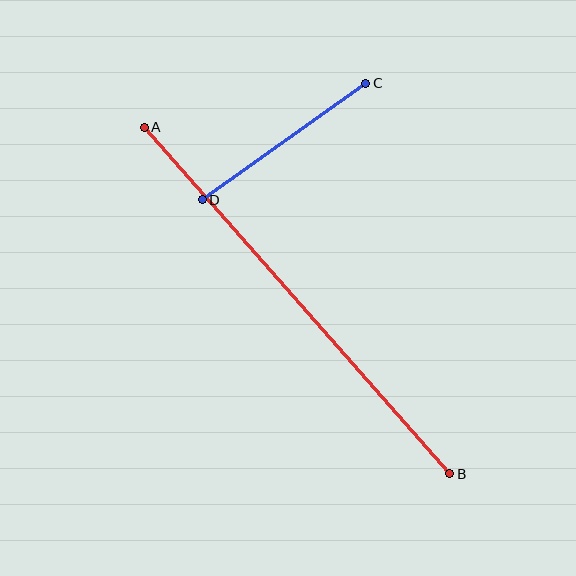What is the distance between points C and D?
The distance is approximately 201 pixels.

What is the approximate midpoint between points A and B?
The midpoint is at approximately (297, 301) pixels.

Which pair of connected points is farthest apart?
Points A and B are farthest apart.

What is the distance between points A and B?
The distance is approximately 462 pixels.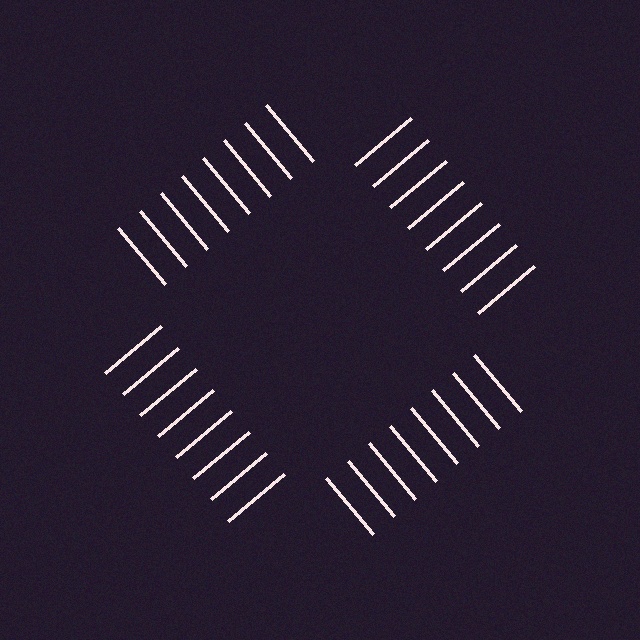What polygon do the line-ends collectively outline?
An illusory square — the line segments terminate on its edges but no continuous stroke is drawn.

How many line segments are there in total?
32 — 8 along each of the 4 edges.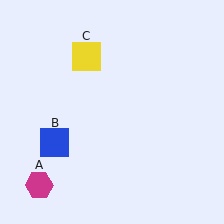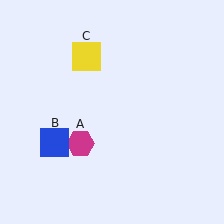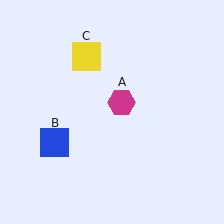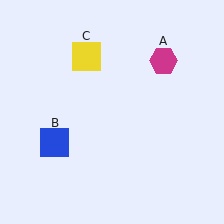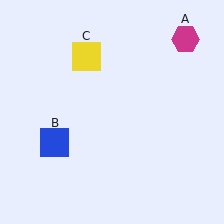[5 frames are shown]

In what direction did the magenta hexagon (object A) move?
The magenta hexagon (object A) moved up and to the right.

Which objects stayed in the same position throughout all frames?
Blue square (object B) and yellow square (object C) remained stationary.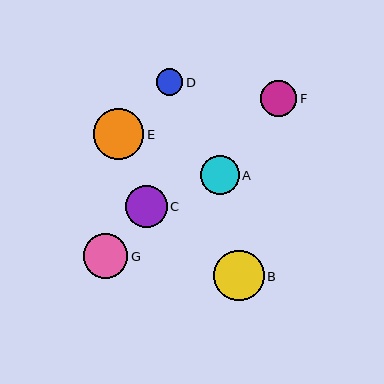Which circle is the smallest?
Circle D is the smallest with a size of approximately 26 pixels.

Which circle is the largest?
Circle E is the largest with a size of approximately 51 pixels.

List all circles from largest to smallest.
From largest to smallest: E, B, G, C, A, F, D.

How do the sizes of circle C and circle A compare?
Circle C and circle A are approximately the same size.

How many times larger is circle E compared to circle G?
Circle E is approximately 1.1 times the size of circle G.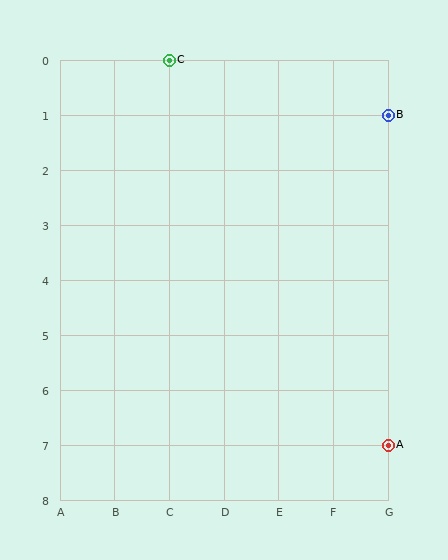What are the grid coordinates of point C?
Point C is at grid coordinates (C, 0).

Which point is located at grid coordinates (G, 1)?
Point B is at (G, 1).